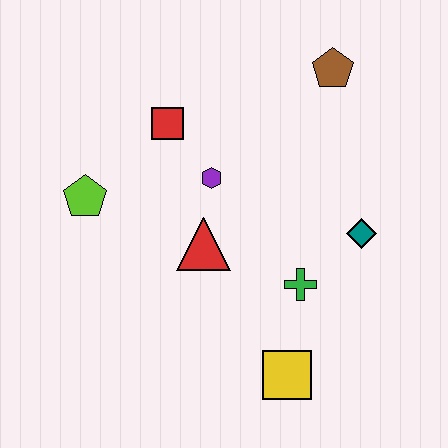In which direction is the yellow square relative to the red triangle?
The yellow square is below the red triangle.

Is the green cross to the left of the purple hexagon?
No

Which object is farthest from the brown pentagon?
The yellow square is farthest from the brown pentagon.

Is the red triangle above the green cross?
Yes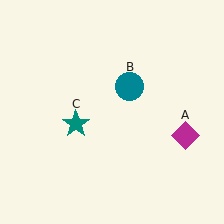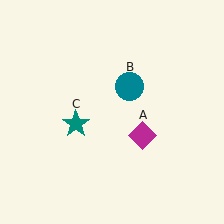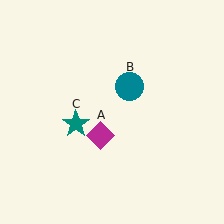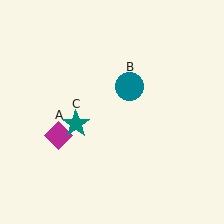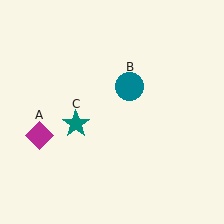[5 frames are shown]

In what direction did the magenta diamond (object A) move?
The magenta diamond (object A) moved left.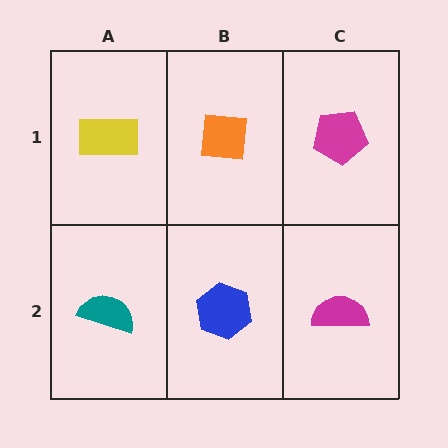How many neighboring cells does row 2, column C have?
2.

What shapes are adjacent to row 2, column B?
An orange square (row 1, column B), a teal semicircle (row 2, column A), a magenta semicircle (row 2, column C).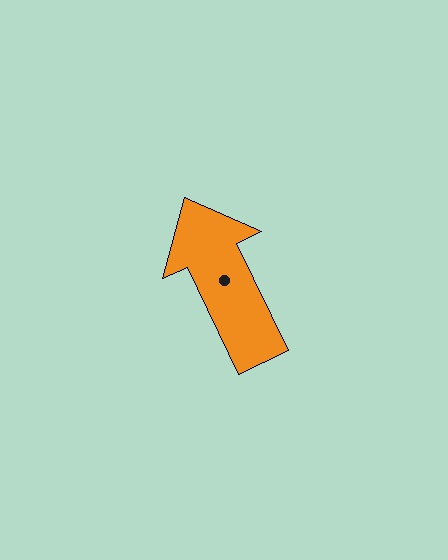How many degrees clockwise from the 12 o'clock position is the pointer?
Approximately 334 degrees.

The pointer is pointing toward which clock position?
Roughly 11 o'clock.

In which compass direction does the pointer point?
Northwest.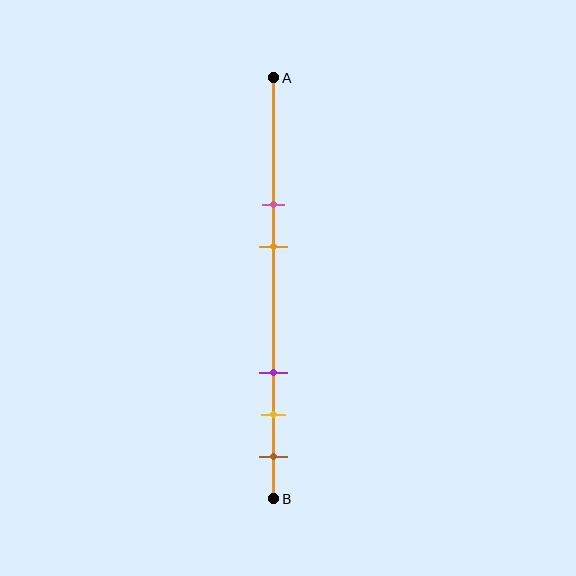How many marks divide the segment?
There are 5 marks dividing the segment.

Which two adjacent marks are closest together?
The yellow and brown marks are the closest adjacent pair.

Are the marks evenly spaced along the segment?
No, the marks are not evenly spaced.